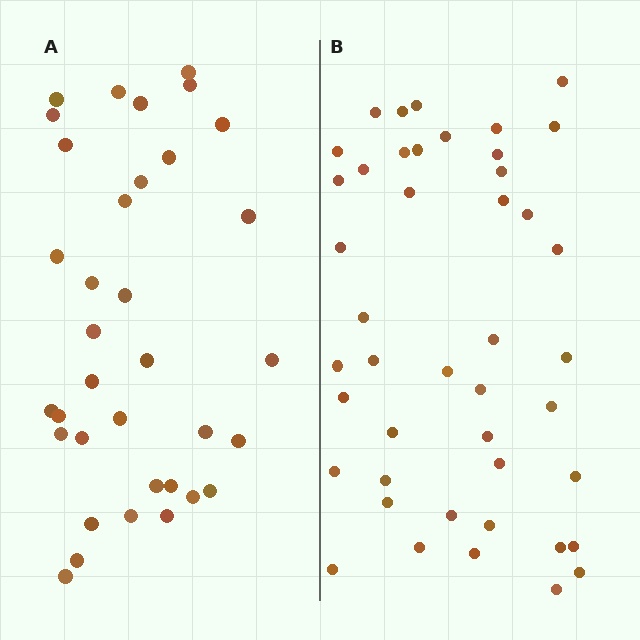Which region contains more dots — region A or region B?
Region B (the right region) has more dots.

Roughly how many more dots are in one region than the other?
Region B has roughly 8 or so more dots than region A.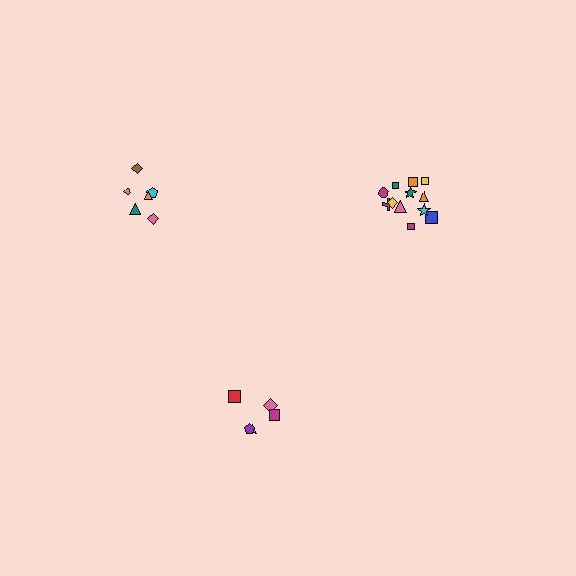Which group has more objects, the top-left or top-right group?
The top-right group.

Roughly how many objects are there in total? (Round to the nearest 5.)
Roughly 25 objects in total.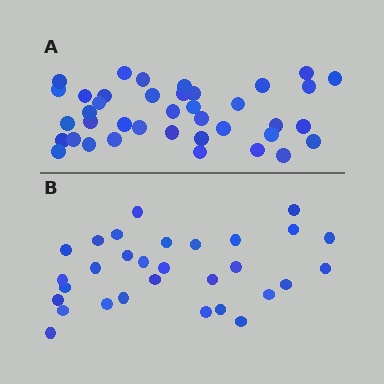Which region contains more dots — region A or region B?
Region A (the top region) has more dots.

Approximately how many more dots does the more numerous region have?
Region A has roughly 8 or so more dots than region B.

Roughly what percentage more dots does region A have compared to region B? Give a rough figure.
About 30% more.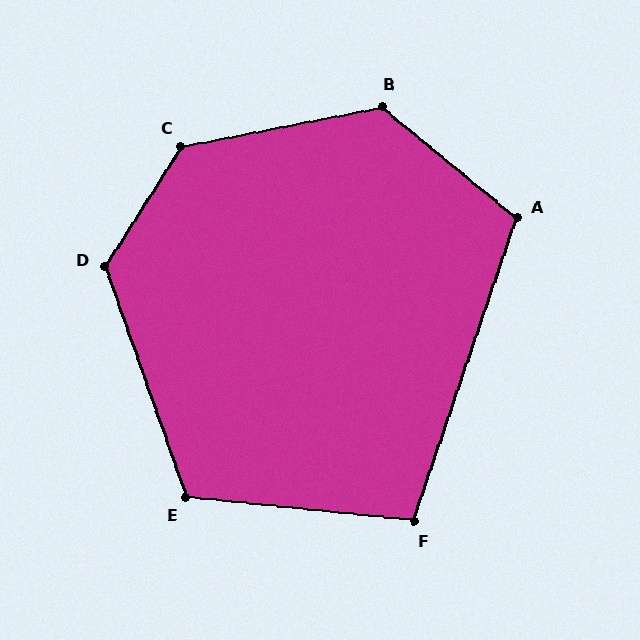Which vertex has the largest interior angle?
C, at approximately 134 degrees.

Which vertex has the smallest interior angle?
F, at approximately 103 degrees.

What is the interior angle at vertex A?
Approximately 111 degrees (obtuse).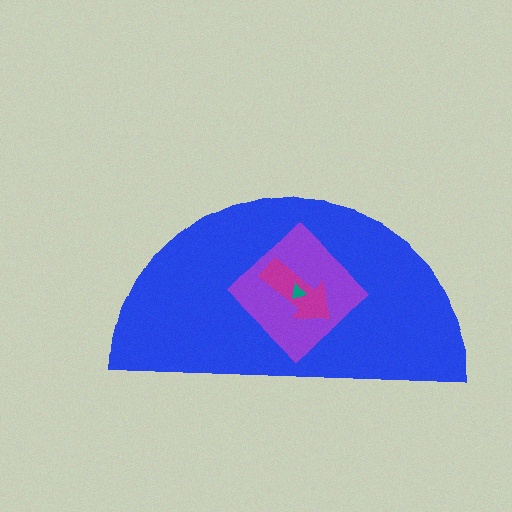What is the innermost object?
The teal triangle.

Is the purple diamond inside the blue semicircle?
Yes.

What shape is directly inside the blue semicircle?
The purple diamond.